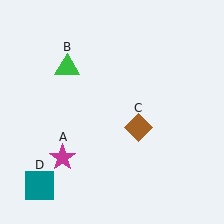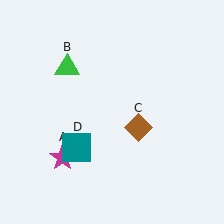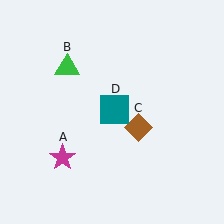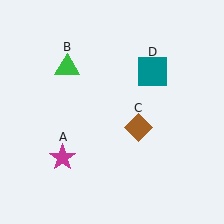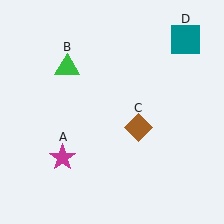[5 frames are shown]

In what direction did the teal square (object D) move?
The teal square (object D) moved up and to the right.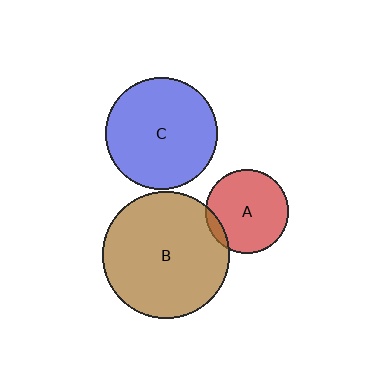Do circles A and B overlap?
Yes.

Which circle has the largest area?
Circle B (brown).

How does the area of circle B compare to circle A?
Approximately 2.4 times.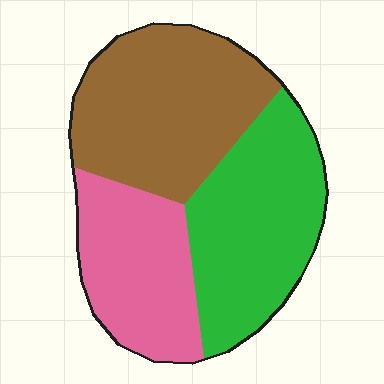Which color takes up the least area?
Pink, at roughly 25%.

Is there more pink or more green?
Green.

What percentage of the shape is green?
Green takes up between a third and a half of the shape.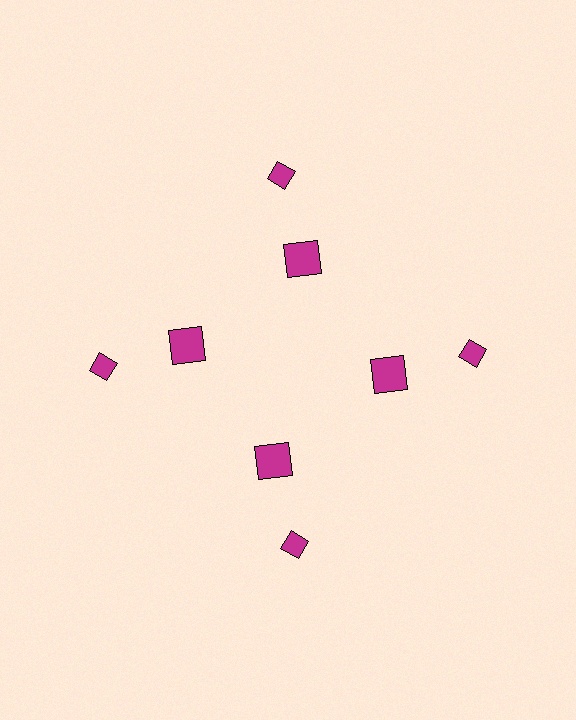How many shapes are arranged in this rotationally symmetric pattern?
There are 8 shapes, arranged in 4 groups of 2.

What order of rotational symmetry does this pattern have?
This pattern has 4-fold rotational symmetry.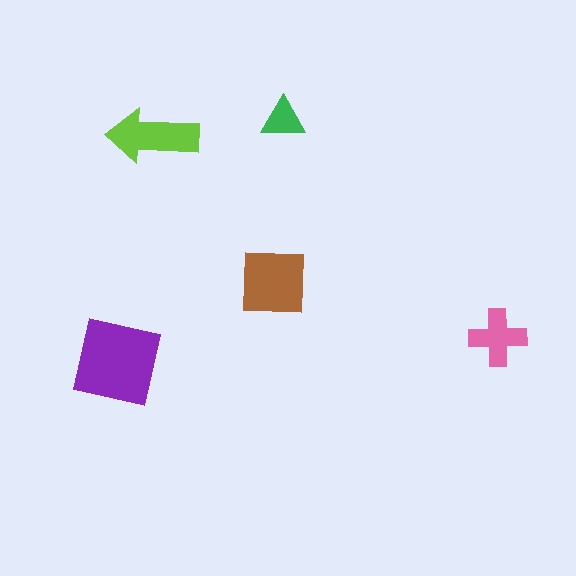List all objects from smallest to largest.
The green triangle, the pink cross, the lime arrow, the brown square, the purple square.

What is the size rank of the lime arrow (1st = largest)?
3rd.